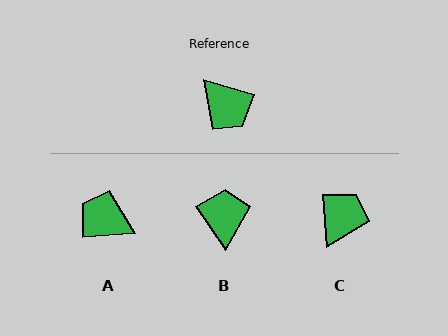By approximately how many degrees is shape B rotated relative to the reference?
Approximately 140 degrees counter-clockwise.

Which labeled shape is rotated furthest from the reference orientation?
A, about 160 degrees away.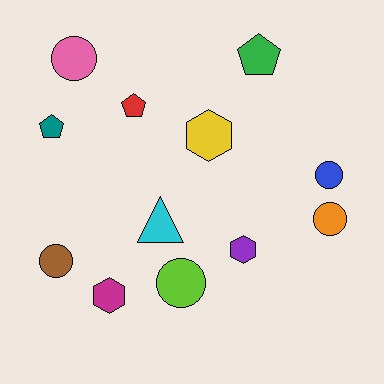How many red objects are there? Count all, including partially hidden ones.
There is 1 red object.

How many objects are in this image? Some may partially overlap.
There are 12 objects.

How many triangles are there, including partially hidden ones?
There is 1 triangle.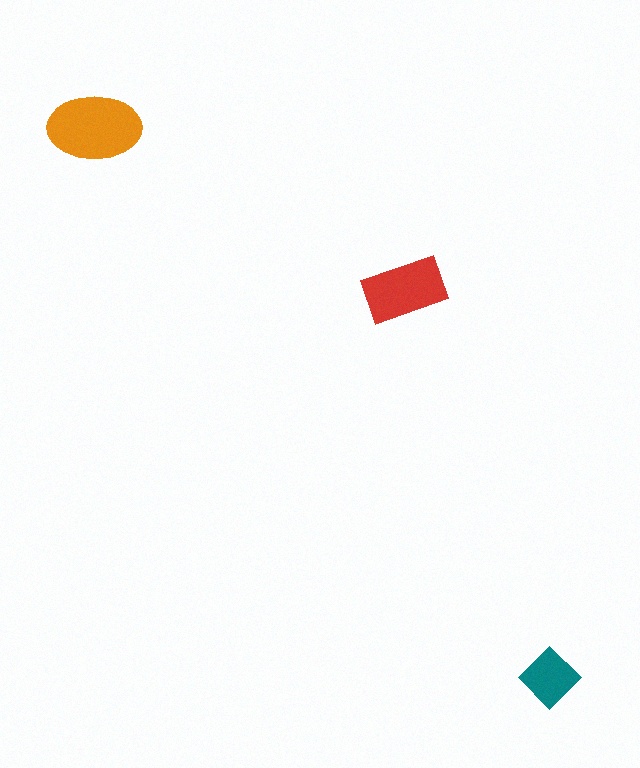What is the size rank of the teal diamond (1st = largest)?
3rd.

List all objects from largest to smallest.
The orange ellipse, the red rectangle, the teal diamond.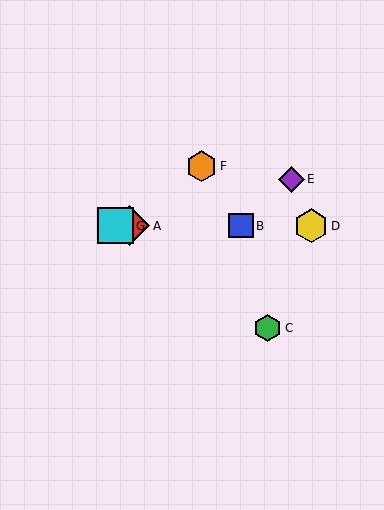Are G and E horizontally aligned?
No, G is at y≈226 and E is at y≈179.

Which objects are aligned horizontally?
Objects A, B, D, G are aligned horizontally.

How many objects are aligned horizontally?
4 objects (A, B, D, G) are aligned horizontally.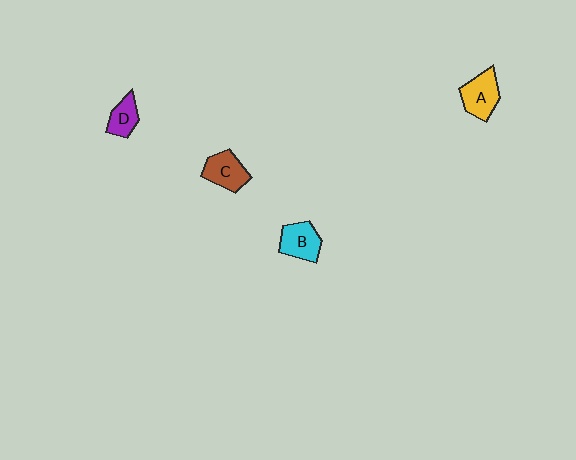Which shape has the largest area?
Shape A (yellow).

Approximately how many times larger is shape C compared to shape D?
Approximately 1.4 times.